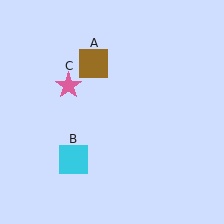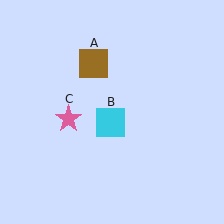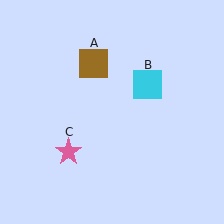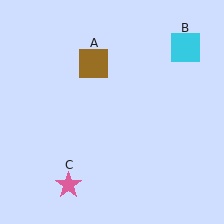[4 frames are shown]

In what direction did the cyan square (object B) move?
The cyan square (object B) moved up and to the right.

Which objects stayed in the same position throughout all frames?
Brown square (object A) remained stationary.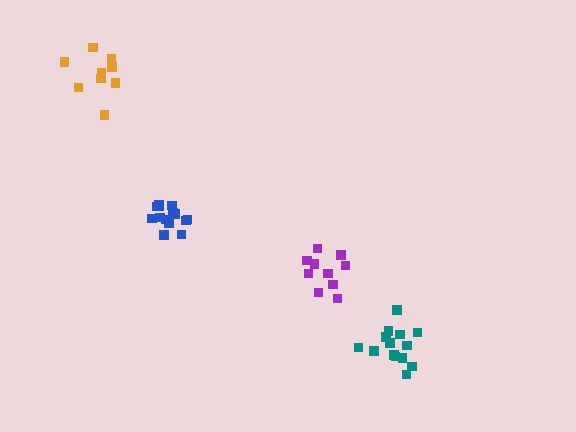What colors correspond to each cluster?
The clusters are colored: blue, purple, orange, teal.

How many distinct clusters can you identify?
There are 4 distinct clusters.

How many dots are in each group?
Group 1: 15 dots, Group 2: 10 dots, Group 3: 9 dots, Group 4: 14 dots (48 total).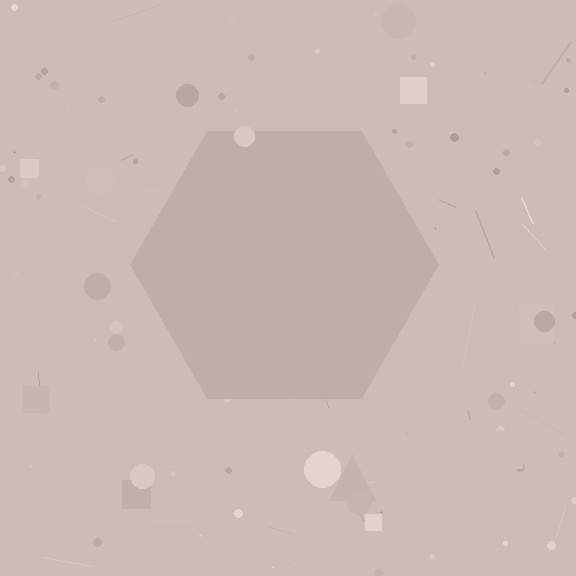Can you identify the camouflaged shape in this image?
The camouflaged shape is a hexagon.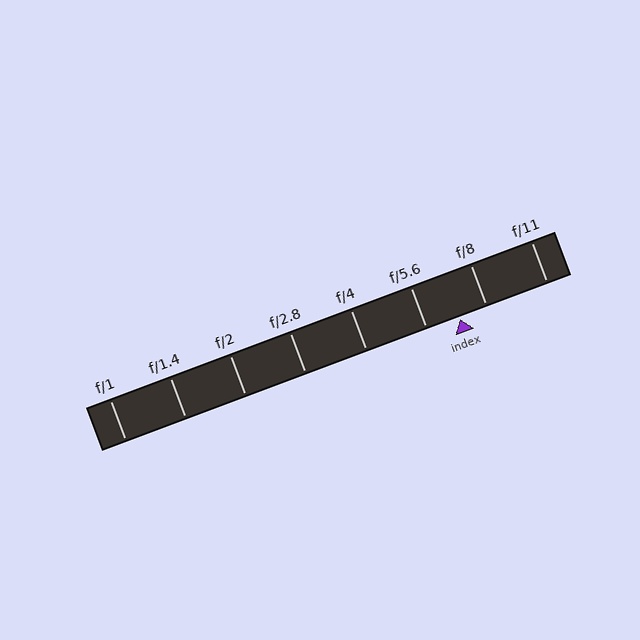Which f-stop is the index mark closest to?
The index mark is closest to f/8.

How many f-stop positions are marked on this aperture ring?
There are 8 f-stop positions marked.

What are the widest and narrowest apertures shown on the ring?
The widest aperture shown is f/1 and the narrowest is f/11.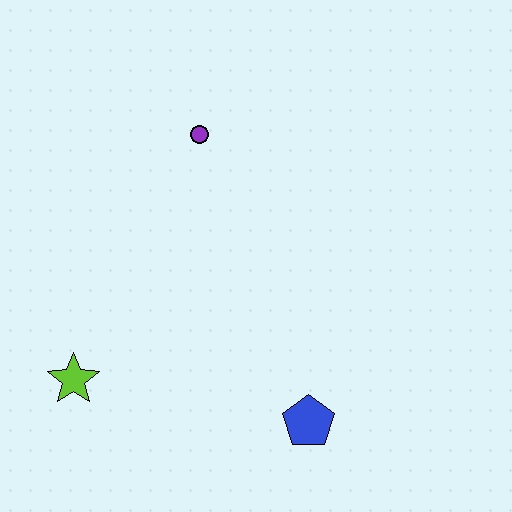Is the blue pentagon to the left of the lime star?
No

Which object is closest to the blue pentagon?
The lime star is closest to the blue pentagon.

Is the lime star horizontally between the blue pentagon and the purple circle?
No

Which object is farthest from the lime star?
The purple circle is farthest from the lime star.